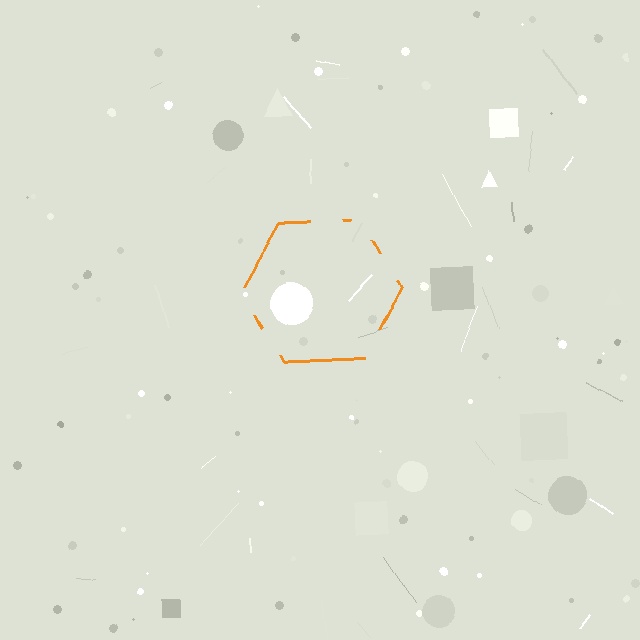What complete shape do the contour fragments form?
The contour fragments form a hexagon.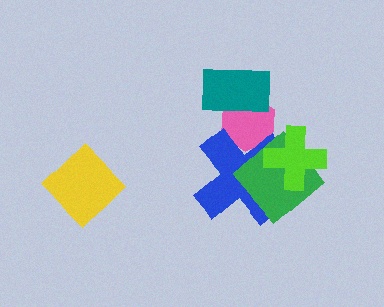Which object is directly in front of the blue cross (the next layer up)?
The green diamond is directly in front of the blue cross.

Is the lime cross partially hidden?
No, no other shape covers it.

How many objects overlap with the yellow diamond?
0 objects overlap with the yellow diamond.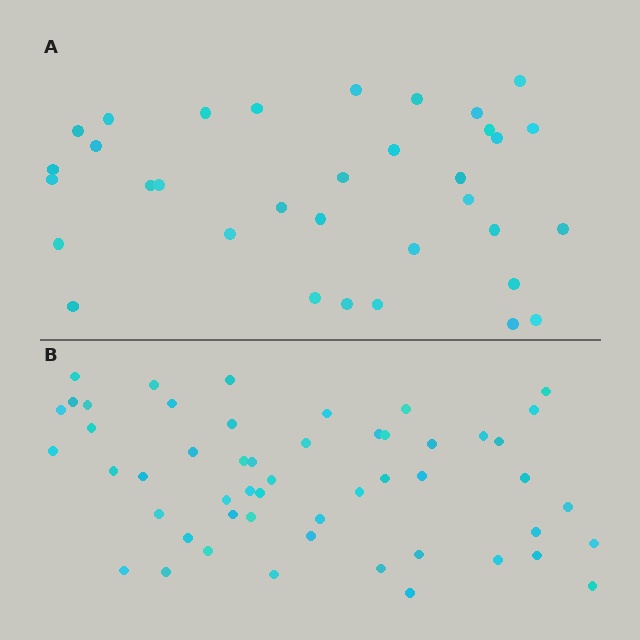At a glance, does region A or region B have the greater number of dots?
Region B (the bottom region) has more dots.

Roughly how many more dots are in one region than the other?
Region B has approximately 20 more dots than region A.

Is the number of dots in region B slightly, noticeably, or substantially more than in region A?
Region B has substantially more. The ratio is roughly 1.5 to 1.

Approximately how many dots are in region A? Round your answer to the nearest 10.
About 30 dots. (The exact count is 34, which rounds to 30.)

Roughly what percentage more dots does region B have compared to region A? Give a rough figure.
About 55% more.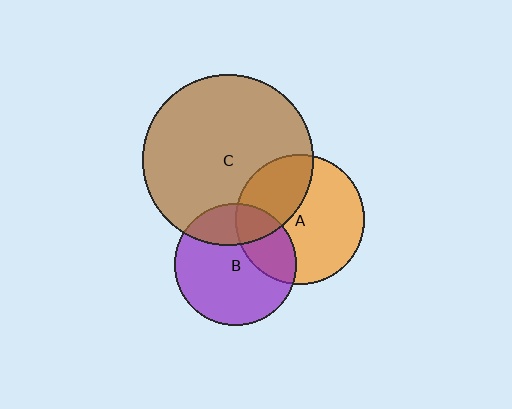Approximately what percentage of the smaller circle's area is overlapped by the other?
Approximately 25%.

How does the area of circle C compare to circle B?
Approximately 2.0 times.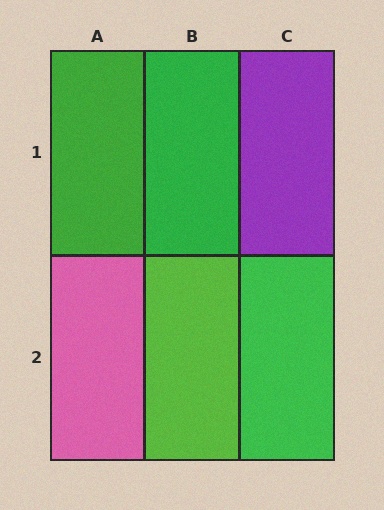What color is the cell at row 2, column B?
Lime.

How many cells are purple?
1 cell is purple.